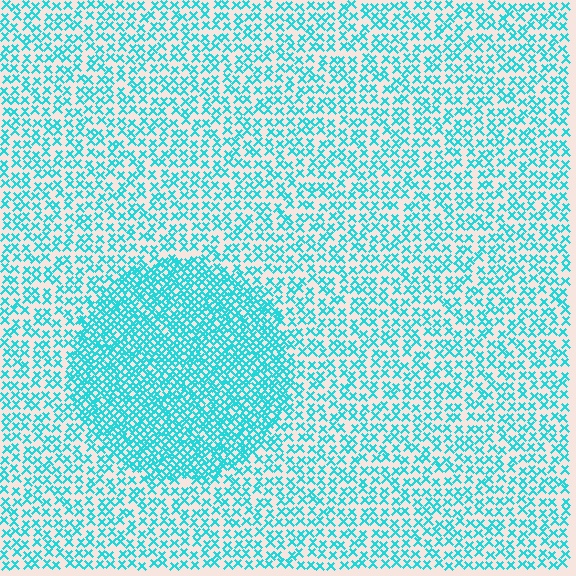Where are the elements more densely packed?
The elements are more densely packed inside the circle boundary.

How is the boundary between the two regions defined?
The boundary is defined by a change in element density (approximately 2.1x ratio). All elements are the same color, size, and shape.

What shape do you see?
I see a circle.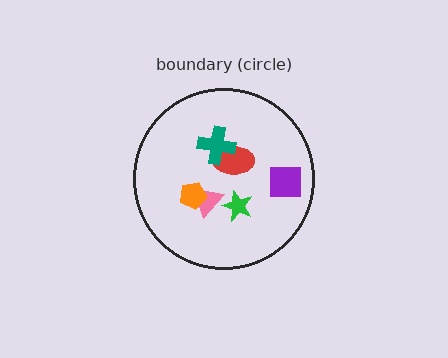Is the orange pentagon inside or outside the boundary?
Inside.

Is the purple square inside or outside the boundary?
Inside.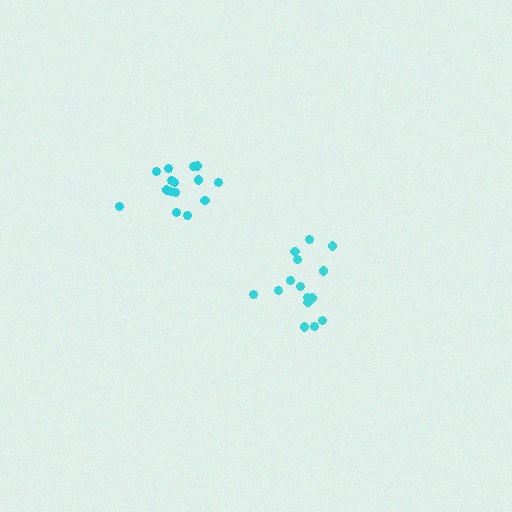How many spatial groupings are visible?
There are 2 spatial groupings.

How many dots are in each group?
Group 1: 15 dots, Group 2: 15 dots (30 total).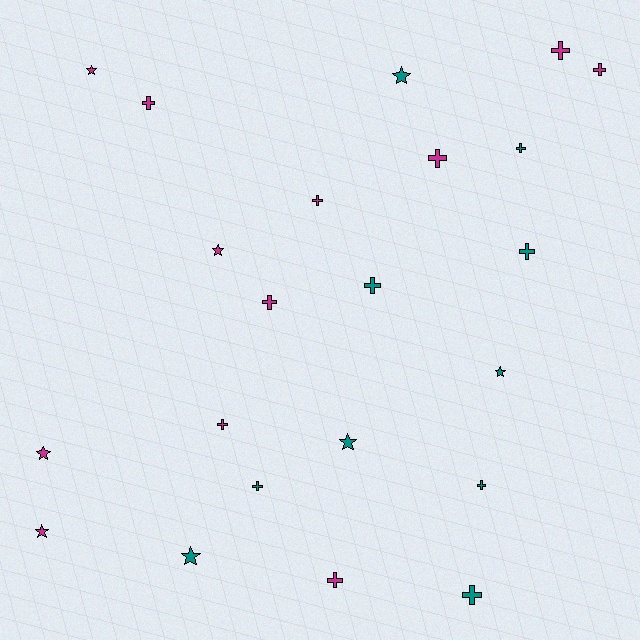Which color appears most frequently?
Magenta, with 12 objects.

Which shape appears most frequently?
Cross, with 14 objects.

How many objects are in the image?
There are 22 objects.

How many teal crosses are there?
There are 6 teal crosses.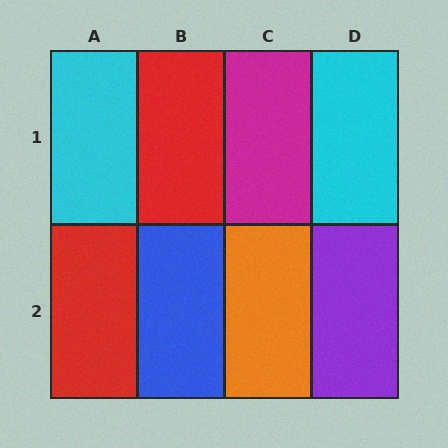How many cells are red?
2 cells are red.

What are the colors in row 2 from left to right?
Red, blue, orange, purple.